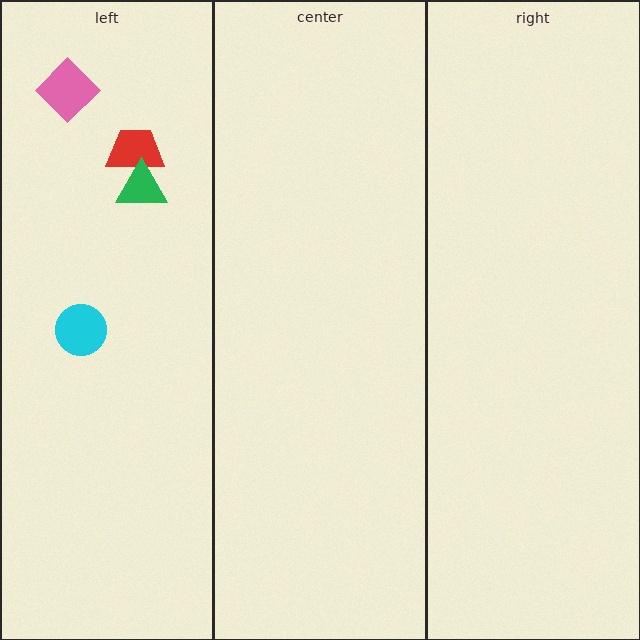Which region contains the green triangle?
The left region.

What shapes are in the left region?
The cyan circle, the red trapezoid, the green triangle, the pink diamond.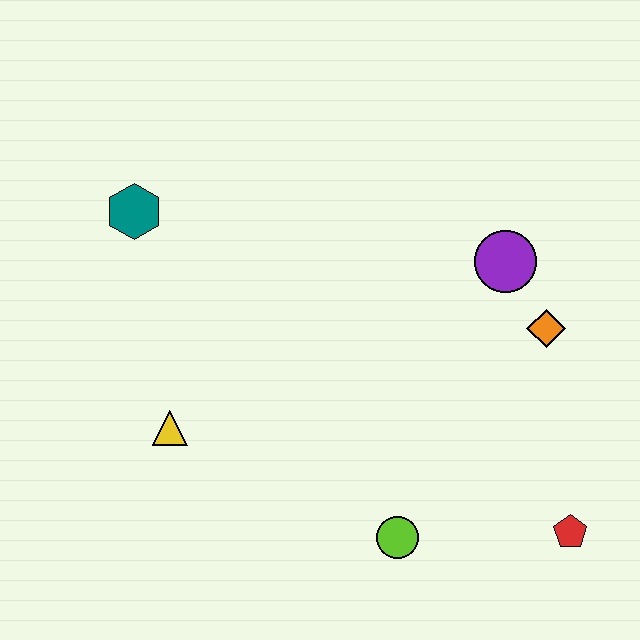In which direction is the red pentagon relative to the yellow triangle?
The red pentagon is to the right of the yellow triangle.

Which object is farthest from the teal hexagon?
The red pentagon is farthest from the teal hexagon.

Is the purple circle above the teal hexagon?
No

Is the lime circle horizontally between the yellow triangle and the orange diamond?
Yes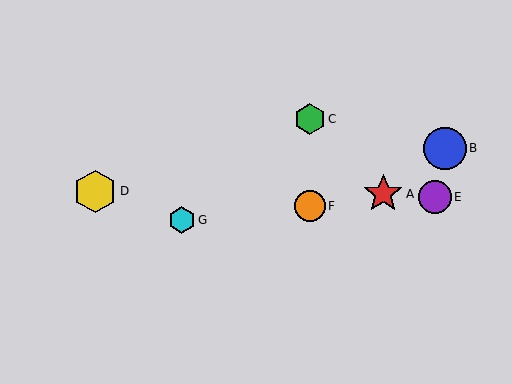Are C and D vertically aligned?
No, C is at x≈310 and D is at x≈95.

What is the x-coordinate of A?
Object A is at x≈383.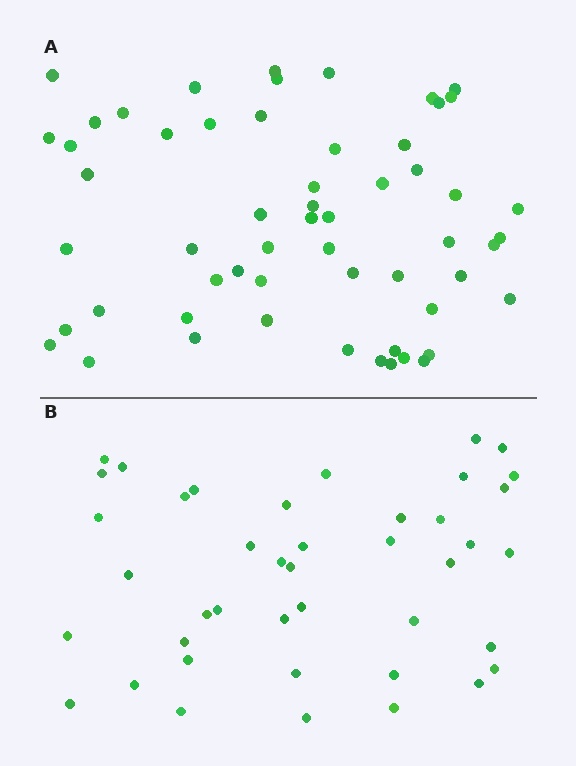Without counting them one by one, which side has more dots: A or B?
Region A (the top region) has more dots.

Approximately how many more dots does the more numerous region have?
Region A has approximately 15 more dots than region B.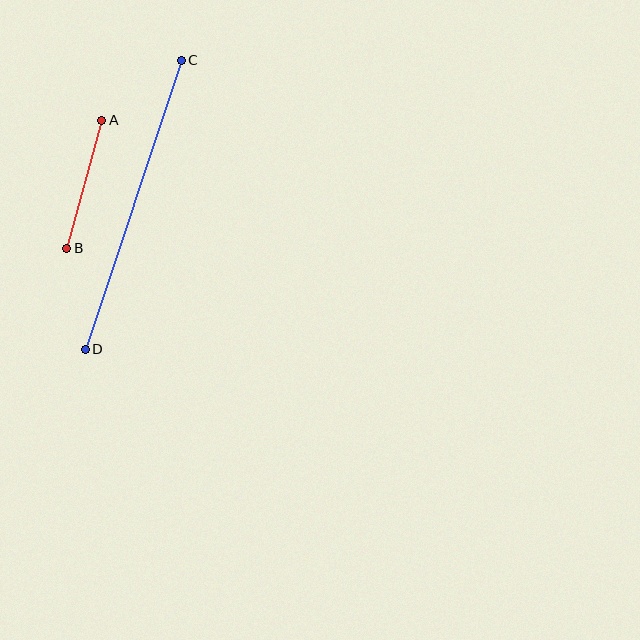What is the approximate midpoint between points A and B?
The midpoint is at approximately (84, 184) pixels.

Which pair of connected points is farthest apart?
Points C and D are farthest apart.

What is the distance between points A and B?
The distance is approximately 133 pixels.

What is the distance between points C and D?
The distance is approximately 304 pixels.